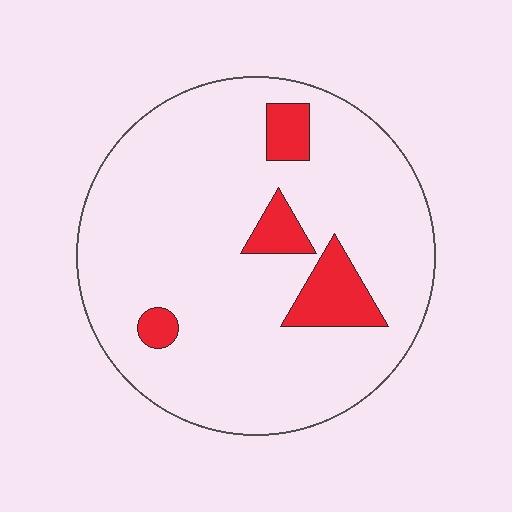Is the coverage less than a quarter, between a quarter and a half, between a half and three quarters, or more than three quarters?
Less than a quarter.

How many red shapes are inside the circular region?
4.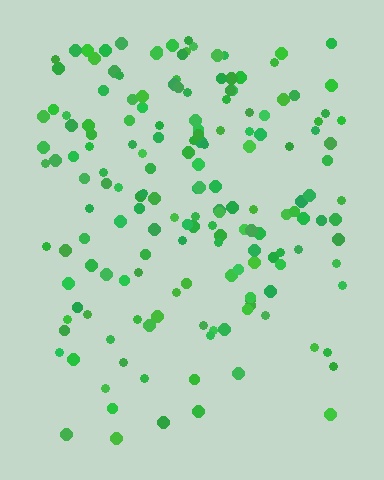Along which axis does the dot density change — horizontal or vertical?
Vertical.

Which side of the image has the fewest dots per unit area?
The bottom.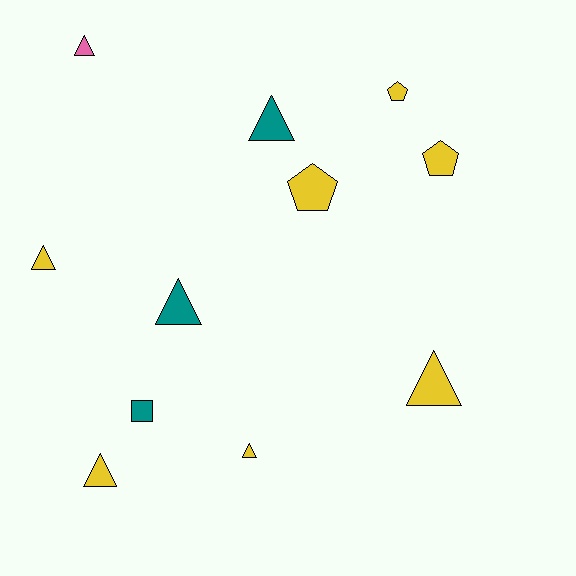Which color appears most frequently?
Yellow, with 7 objects.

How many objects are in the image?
There are 11 objects.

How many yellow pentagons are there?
There are 3 yellow pentagons.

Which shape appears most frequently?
Triangle, with 7 objects.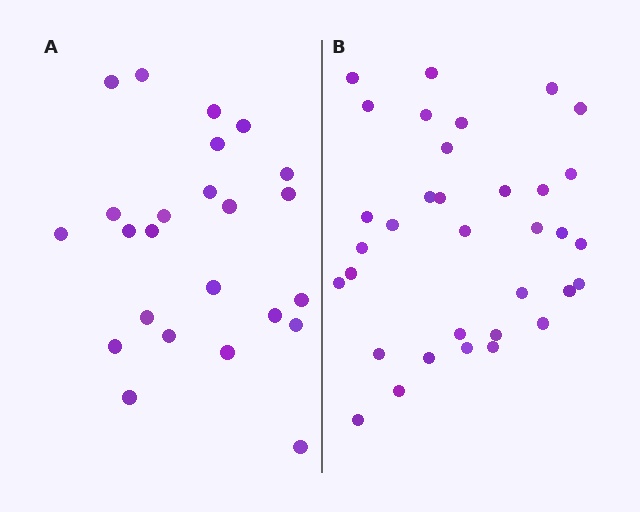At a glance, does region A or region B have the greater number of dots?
Region B (the right region) has more dots.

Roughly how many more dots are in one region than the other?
Region B has roughly 10 or so more dots than region A.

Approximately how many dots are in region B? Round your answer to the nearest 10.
About 30 dots. (The exact count is 34, which rounds to 30.)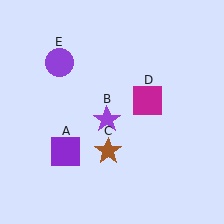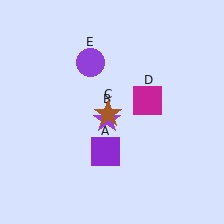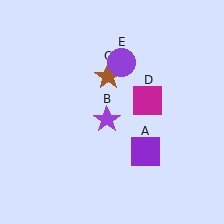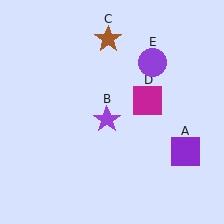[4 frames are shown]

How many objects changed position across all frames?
3 objects changed position: purple square (object A), brown star (object C), purple circle (object E).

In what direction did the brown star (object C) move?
The brown star (object C) moved up.